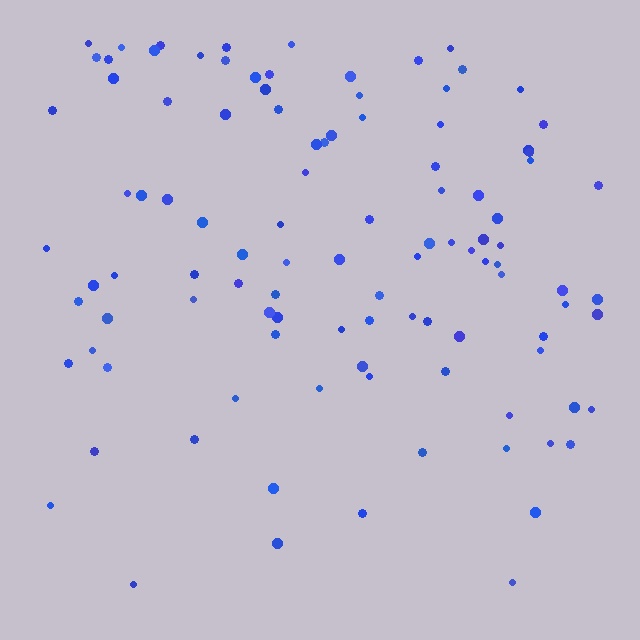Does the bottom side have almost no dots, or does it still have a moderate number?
Still a moderate number, just noticeably fewer than the top.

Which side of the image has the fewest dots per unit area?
The bottom.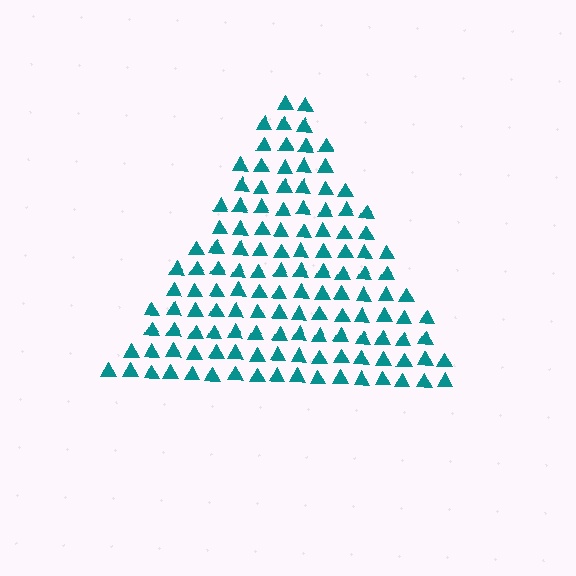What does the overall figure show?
The overall figure shows a triangle.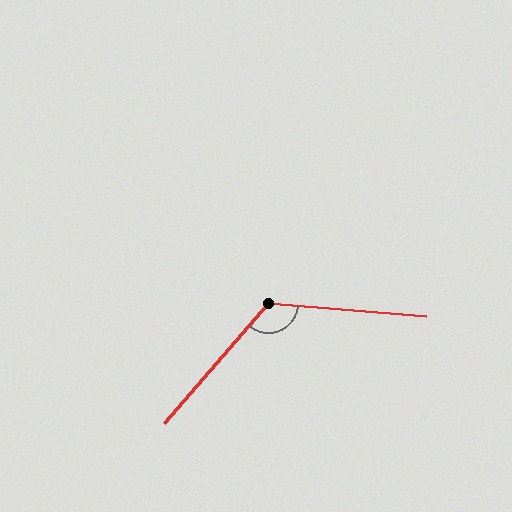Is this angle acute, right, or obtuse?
It is obtuse.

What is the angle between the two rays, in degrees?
Approximately 126 degrees.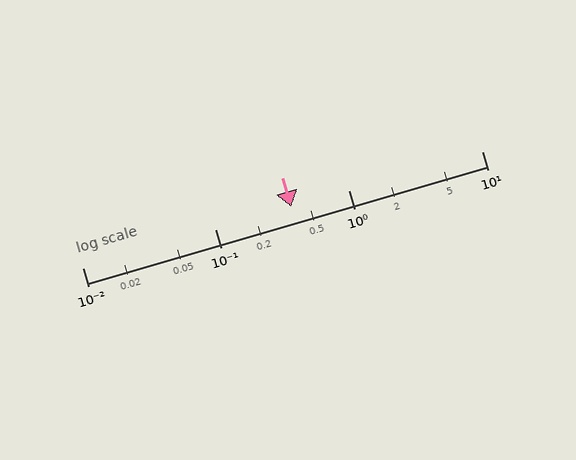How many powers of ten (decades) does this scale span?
The scale spans 3 decades, from 0.01 to 10.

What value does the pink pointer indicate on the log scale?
The pointer indicates approximately 0.37.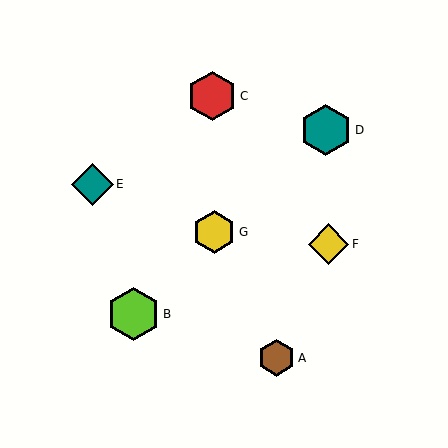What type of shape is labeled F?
Shape F is a yellow diamond.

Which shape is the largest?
The lime hexagon (labeled B) is the largest.